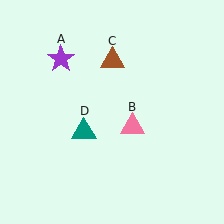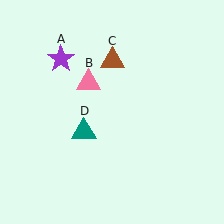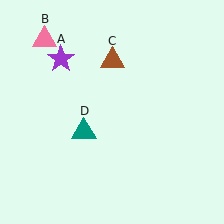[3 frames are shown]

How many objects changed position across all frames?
1 object changed position: pink triangle (object B).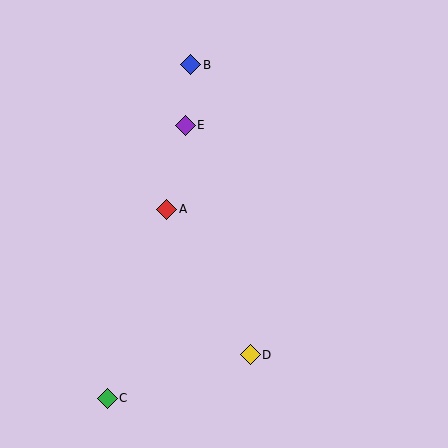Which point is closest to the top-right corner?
Point B is closest to the top-right corner.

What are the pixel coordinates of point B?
Point B is at (191, 65).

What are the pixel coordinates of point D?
Point D is at (250, 355).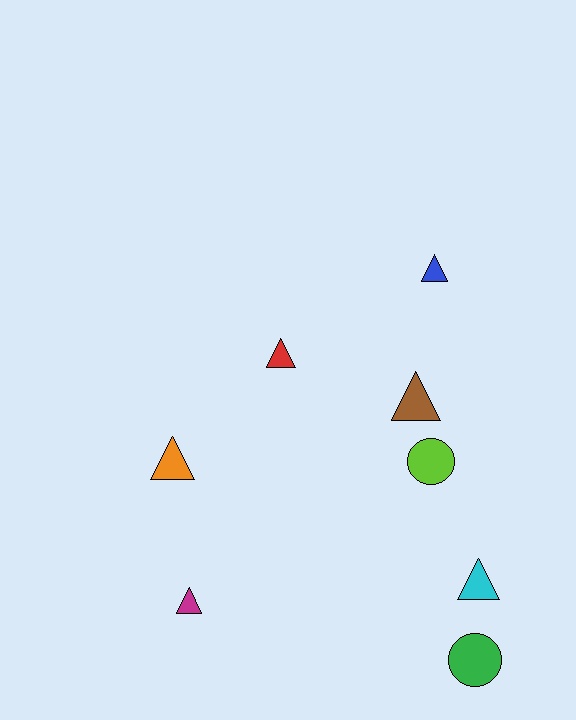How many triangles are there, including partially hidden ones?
There are 6 triangles.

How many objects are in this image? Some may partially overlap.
There are 8 objects.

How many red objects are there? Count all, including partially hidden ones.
There is 1 red object.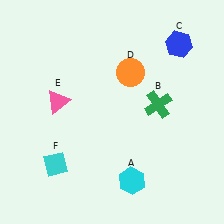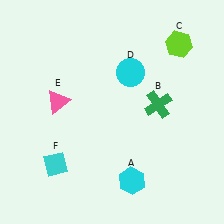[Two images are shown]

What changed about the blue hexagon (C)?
In Image 1, C is blue. In Image 2, it changed to lime.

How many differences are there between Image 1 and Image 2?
There are 2 differences between the two images.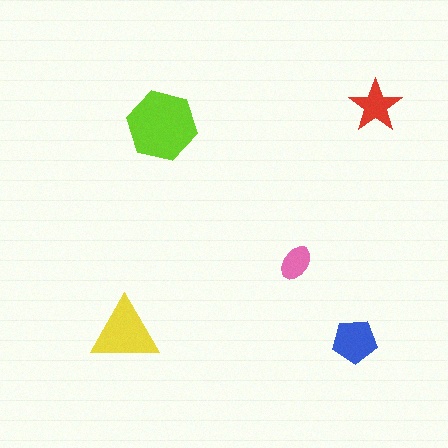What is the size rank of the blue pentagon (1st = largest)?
3rd.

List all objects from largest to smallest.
The lime hexagon, the yellow triangle, the blue pentagon, the red star, the pink ellipse.